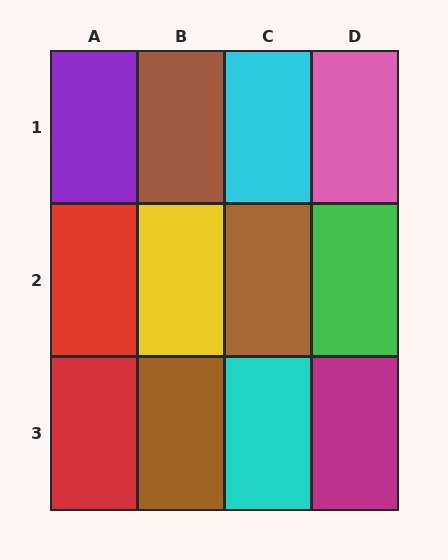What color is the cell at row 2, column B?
Yellow.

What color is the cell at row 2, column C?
Brown.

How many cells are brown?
3 cells are brown.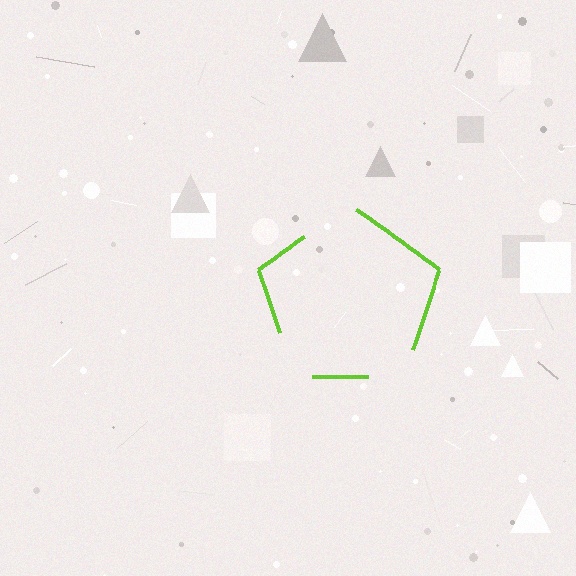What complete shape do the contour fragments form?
The contour fragments form a pentagon.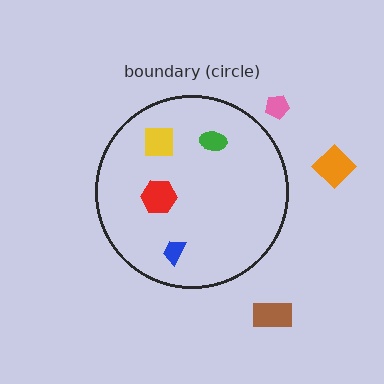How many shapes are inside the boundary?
4 inside, 3 outside.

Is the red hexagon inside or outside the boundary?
Inside.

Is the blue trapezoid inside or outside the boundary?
Inside.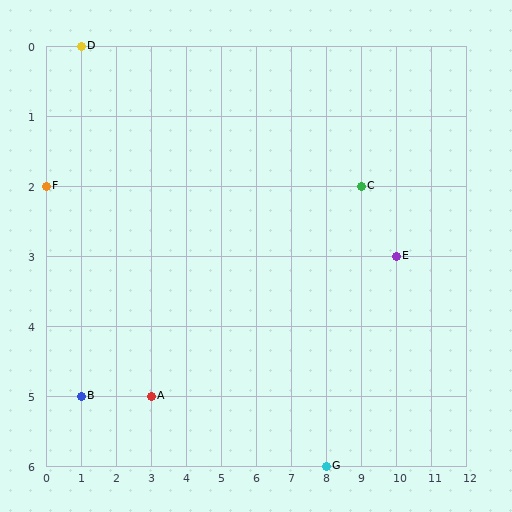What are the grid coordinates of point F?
Point F is at grid coordinates (0, 2).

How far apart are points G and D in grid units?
Points G and D are 7 columns and 6 rows apart (about 9.2 grid units diagonally).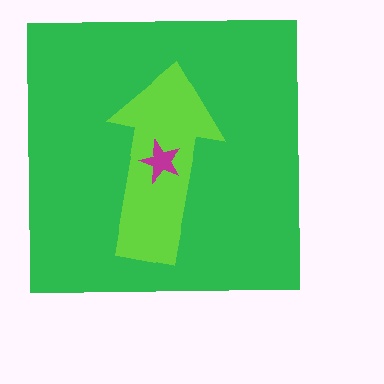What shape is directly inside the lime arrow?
The magenta star.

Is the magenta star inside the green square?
Yes.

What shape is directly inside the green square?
The lime arrow.